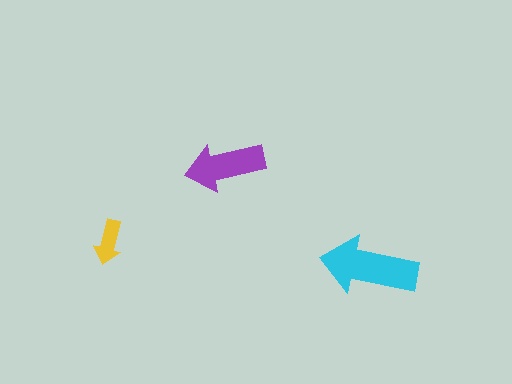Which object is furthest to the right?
The cyan arrow is rightmost.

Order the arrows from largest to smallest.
the cyan one, the purple one, the yellow one.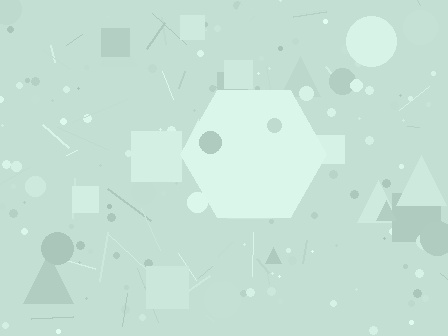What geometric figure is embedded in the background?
A hexagon is embedded in the background.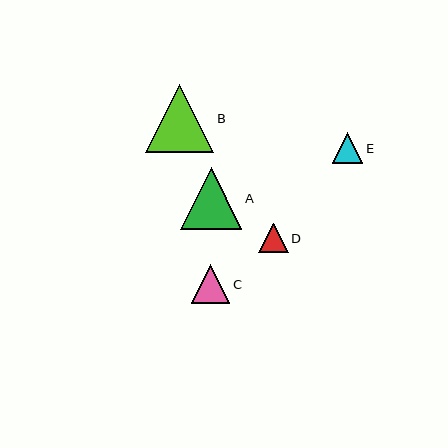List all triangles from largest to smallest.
From largest to smallest: B, A, C, E, D.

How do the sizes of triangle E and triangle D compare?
Triangle E and triangle D are approximately the same size.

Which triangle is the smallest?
Triangle D is the smallest with a size of approximately 29 pixels.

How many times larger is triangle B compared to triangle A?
Triangle B is approximately 1.1 times the size of triangle A.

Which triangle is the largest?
Triangle B is the largest with a size of approximately 68 pixels.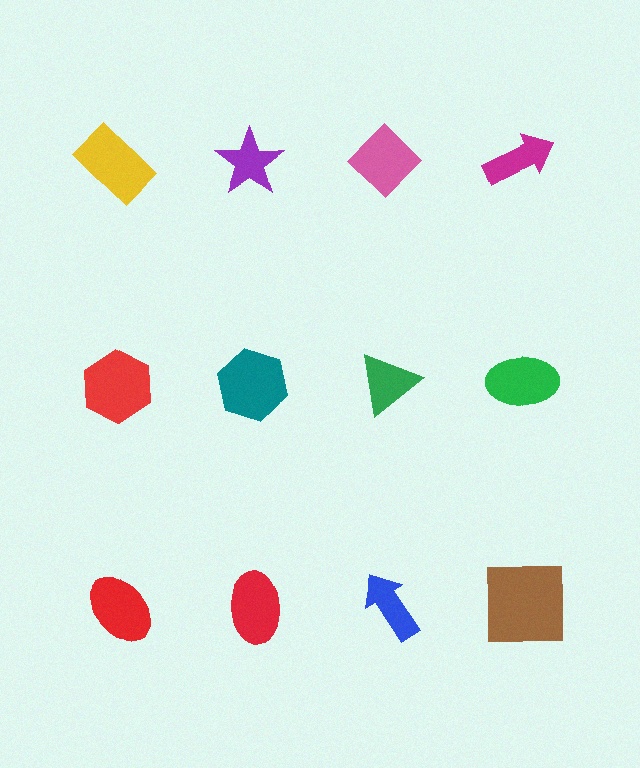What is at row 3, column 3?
A blue arrow.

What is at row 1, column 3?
A pink diamond.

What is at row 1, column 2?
A purple star.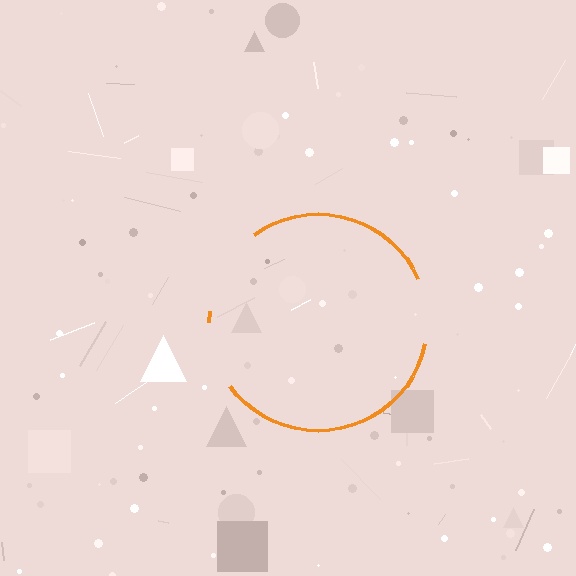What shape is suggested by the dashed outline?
The dashed outline suggests a circle.